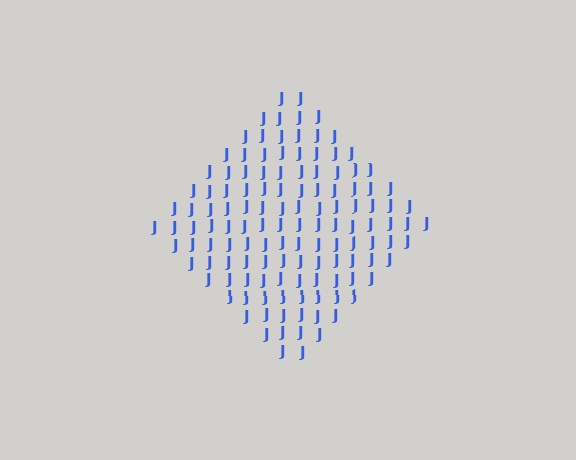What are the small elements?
The small elements are letter J's.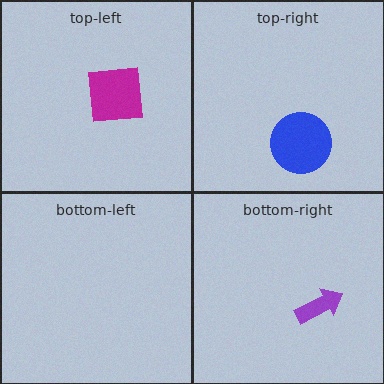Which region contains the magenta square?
The top-left region.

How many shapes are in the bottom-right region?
1.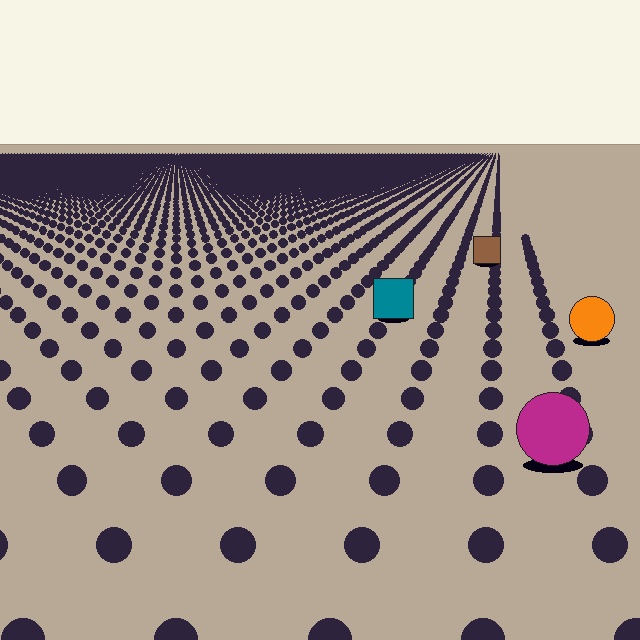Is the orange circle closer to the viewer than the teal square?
Yes. The orange circle is closer — you can tell from the texture gradient: the ground texture is coarser near it.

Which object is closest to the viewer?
The magenta circle is closest. The texture marks near it are larger and more spread out.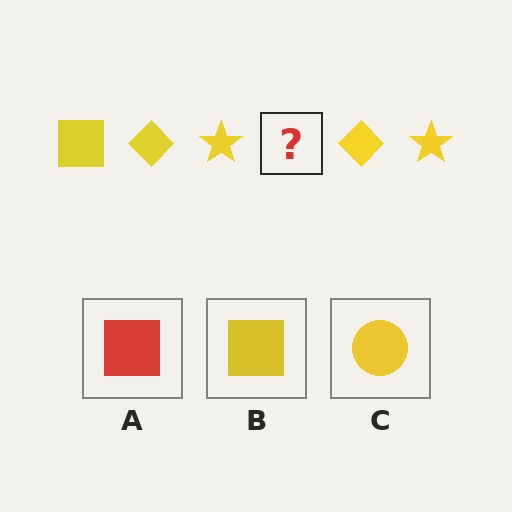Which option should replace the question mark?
Option B.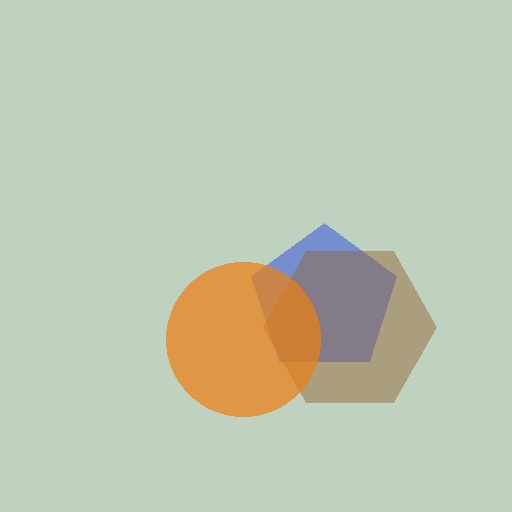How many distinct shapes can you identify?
There are 3 distinct shapes: a blue pentagon, a brown hexagon, an orange circle.